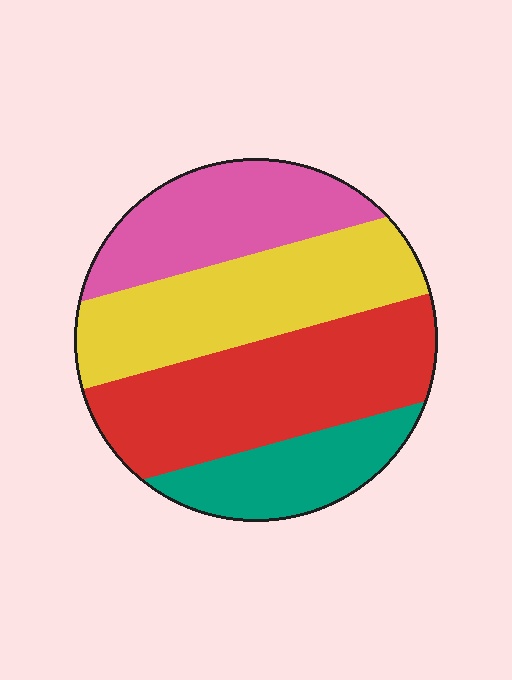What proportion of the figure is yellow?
Yellow covers around 30% of the figure.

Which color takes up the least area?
Teal, at roughly 15%.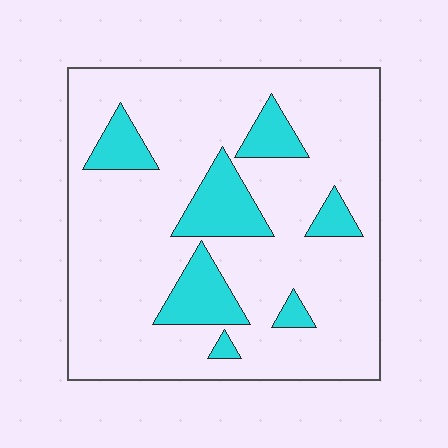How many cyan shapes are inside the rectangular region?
7.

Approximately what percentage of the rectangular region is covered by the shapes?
Approximately 20%.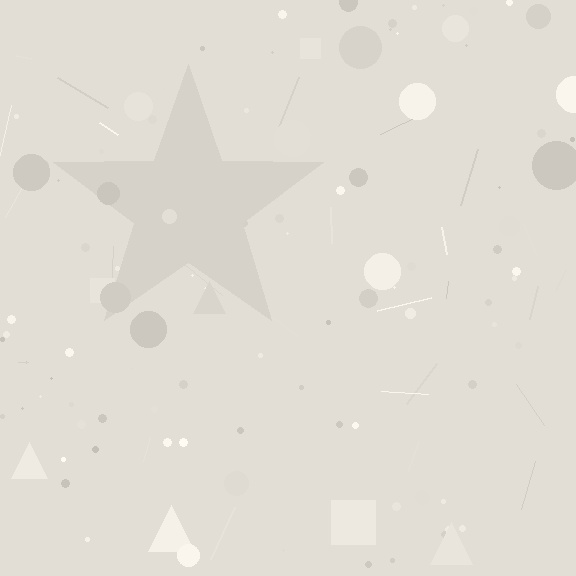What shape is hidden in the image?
A star is hidden in the image.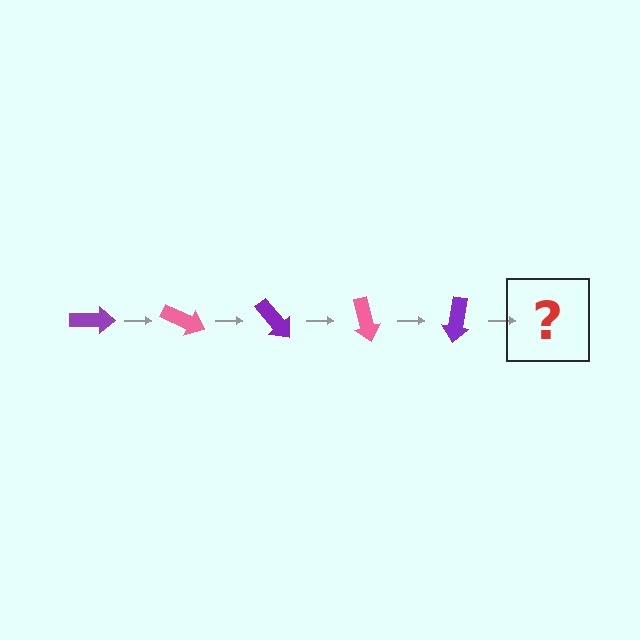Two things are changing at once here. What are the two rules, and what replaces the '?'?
The two rules are that it rotates 25 degrees each step and the color cycles through purple and pink. The '?' should be a pink arrow, rotated 125 degrees from the start.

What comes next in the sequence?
The next element should be a pink arrow, rotated 125 degrees from the start.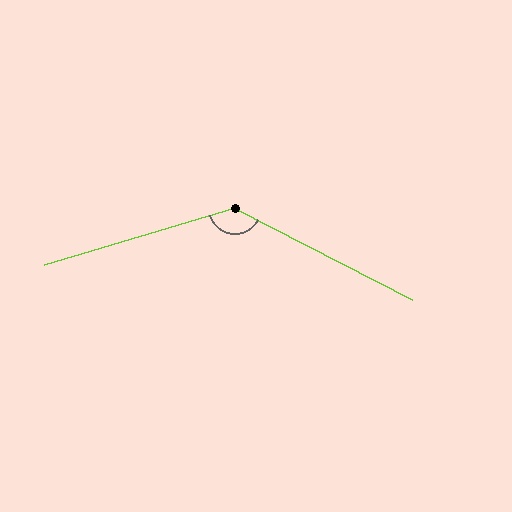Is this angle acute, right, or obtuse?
It is obtuse.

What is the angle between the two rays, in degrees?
Approximately 136 degrees.